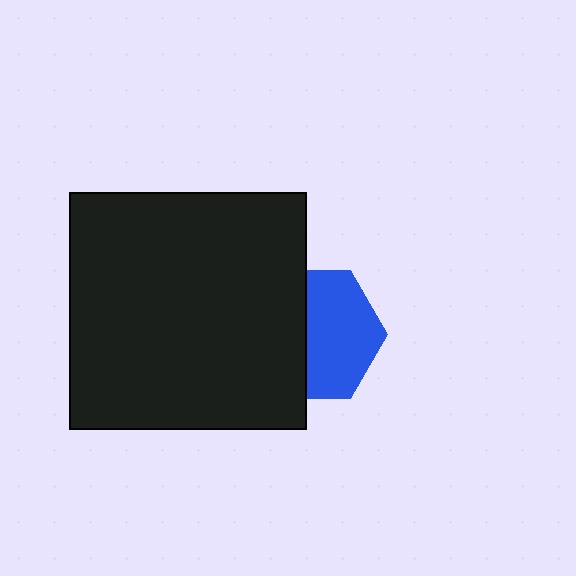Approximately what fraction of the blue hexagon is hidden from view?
Roughly 44% of the blue hexagon is hidden behind the black square.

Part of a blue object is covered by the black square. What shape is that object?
It is a hexagon.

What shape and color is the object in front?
The object in front is a black square.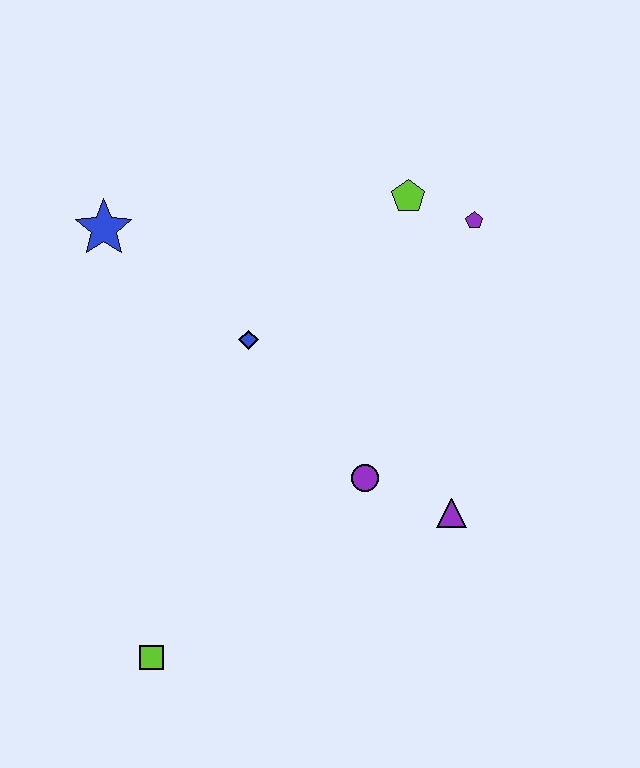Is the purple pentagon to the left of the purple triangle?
No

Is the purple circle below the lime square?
No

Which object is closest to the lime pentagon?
The purple pentagon is closest to the lime pentagon.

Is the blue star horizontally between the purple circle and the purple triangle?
No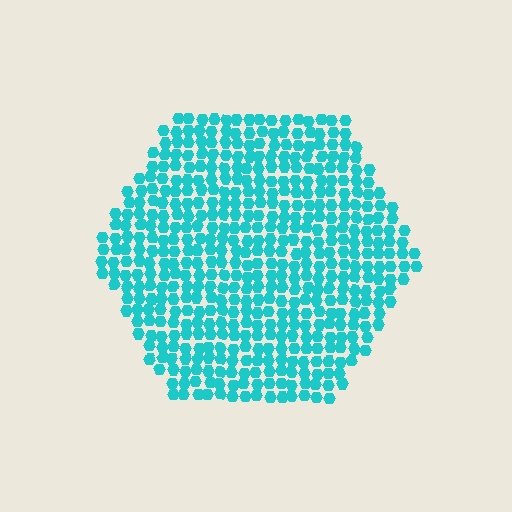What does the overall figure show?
The overall figure shows a hexagon.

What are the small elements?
The small elements are hexagons.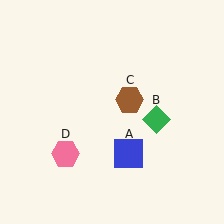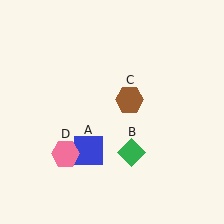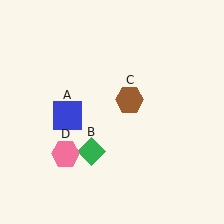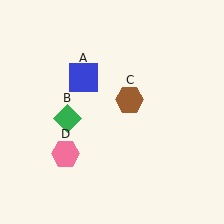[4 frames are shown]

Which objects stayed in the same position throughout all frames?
Brown hexagon (object C) and pink hexagon (object D) remained stationary.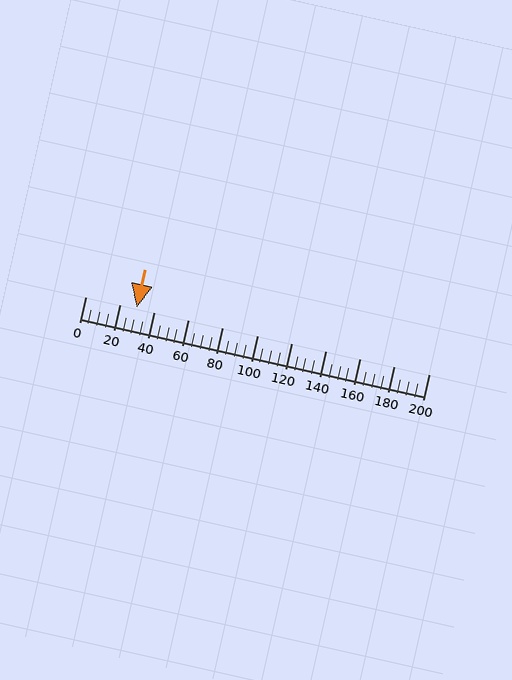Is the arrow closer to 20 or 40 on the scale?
The arrow is closer to 40.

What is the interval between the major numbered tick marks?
The major tick marks are spaced 20 units apart.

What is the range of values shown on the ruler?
The ruler shows values from 0 to 200.